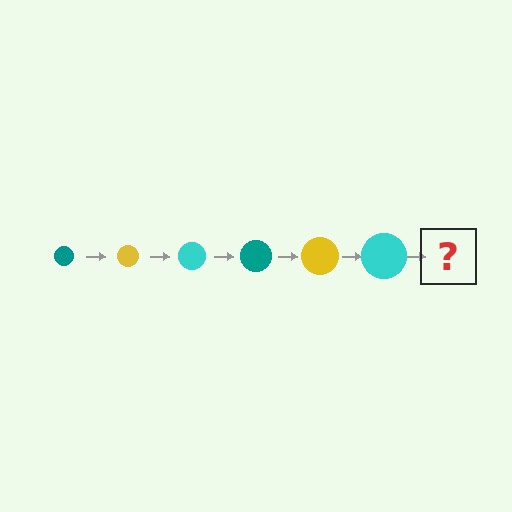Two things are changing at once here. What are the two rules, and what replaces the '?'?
The two rules are that the circle grows larger each step and the color cycles through teal, yellow, and cyan. The '?' should be a teal circle, larger than the previous one.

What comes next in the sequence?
The next element should be a teal circle, larger than the previous one.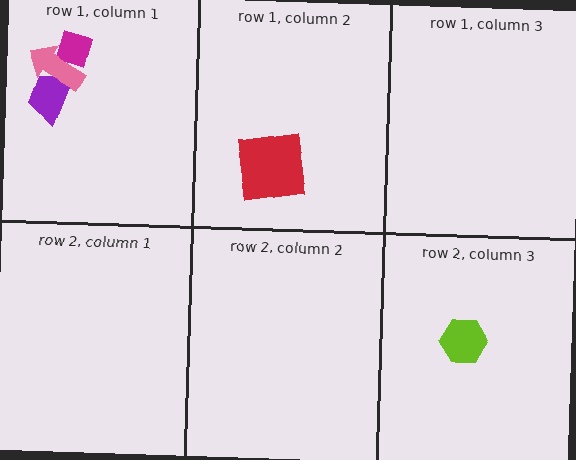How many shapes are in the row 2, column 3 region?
1.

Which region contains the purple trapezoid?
The row 1, column 1 region.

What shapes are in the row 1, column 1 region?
The magenta diamond, the purple trapezoid, the pink arrow.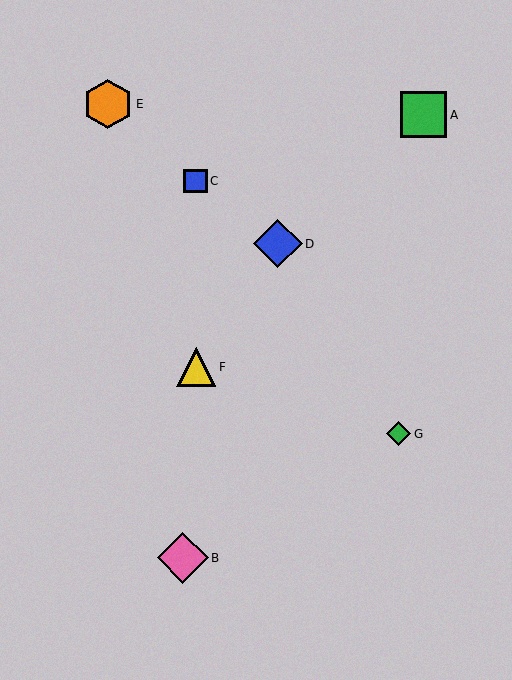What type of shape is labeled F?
Shape F is a yellow triangle.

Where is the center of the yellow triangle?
The center of the yellow triangle is at (196, 367).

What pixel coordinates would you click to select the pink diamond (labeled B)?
Click at (183, 558) to select the pink diamond B.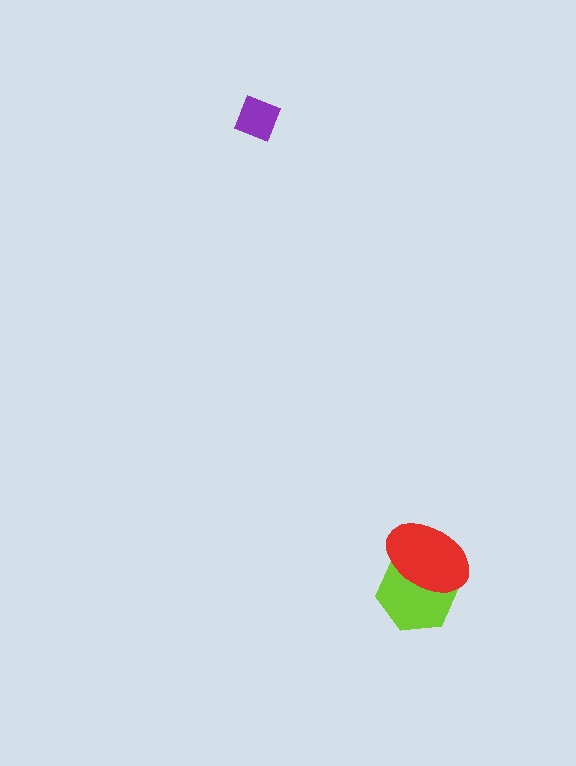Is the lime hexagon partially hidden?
Yes, it is partially covered by another shape.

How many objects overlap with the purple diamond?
0 objects overlap with the purple diamond.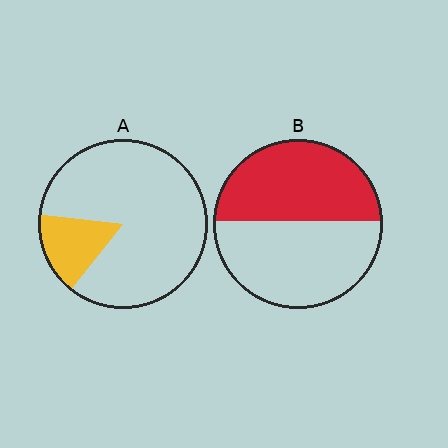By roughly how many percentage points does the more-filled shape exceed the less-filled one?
By roughly 30 percentage points (B over A).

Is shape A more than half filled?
No.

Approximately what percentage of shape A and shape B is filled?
A is approximately 15% and B is approximately 50%.